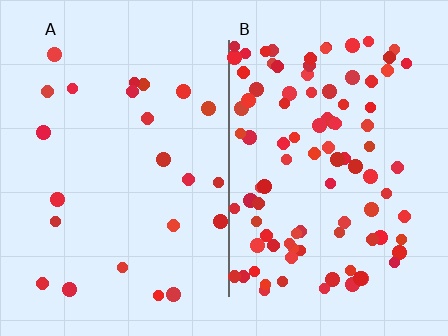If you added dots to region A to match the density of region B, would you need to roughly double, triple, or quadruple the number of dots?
Approximately quadruple.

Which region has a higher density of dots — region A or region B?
B (the right).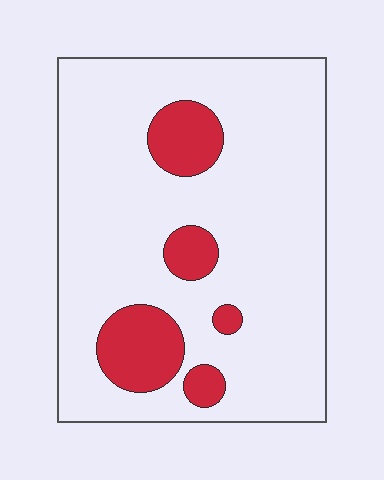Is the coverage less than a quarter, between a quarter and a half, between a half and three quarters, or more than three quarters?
Less than a quarter.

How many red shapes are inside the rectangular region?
5.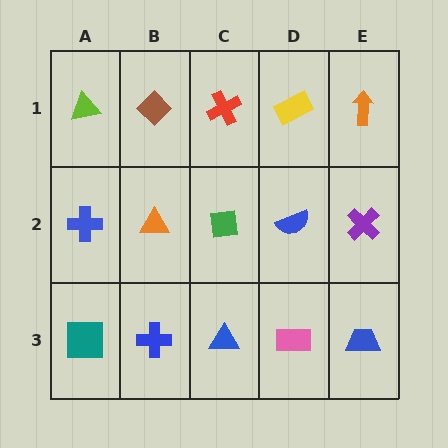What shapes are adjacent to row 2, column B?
A brown diamond (row 1, column B), a blue cross (row 3, column B), a blue cross (row 2, column A), a green square (row 2, column C).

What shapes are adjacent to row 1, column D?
A blue semicircle (row 2, column D), a red cross (row 1, column C), an orange arrow (row 1, column E).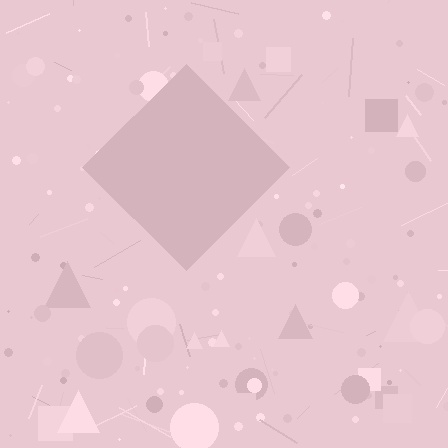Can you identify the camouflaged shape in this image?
The camouflaged shape is a diamond.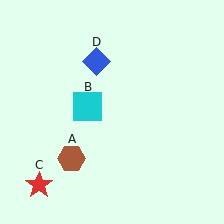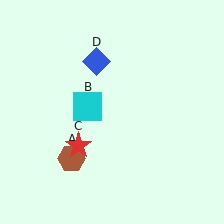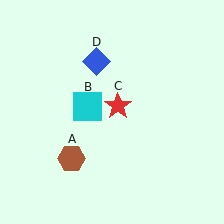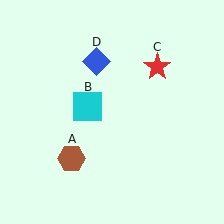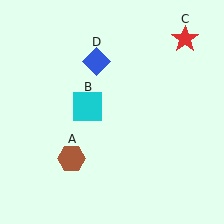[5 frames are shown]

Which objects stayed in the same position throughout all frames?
Brown hexagon (object A) and cyan square (object B) and blue diamond (object D) remained stationary.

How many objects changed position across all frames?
1 object changed position: red star (object C).